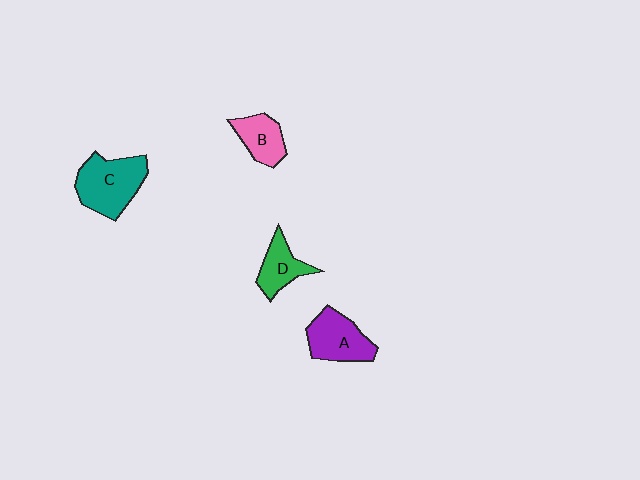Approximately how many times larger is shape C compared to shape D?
Approximately 1.8 times.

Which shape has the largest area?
Shape C (teal).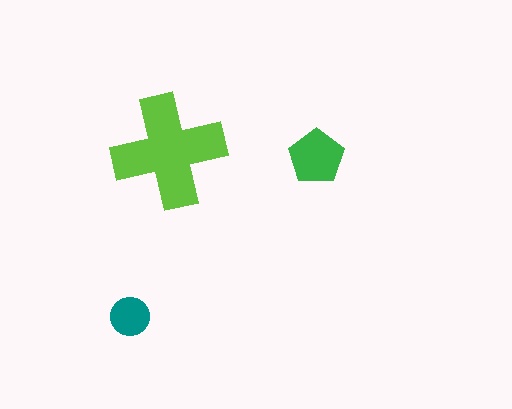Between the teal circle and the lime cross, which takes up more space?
The lime cross.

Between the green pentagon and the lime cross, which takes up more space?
The lime cross.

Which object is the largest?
The lime cross.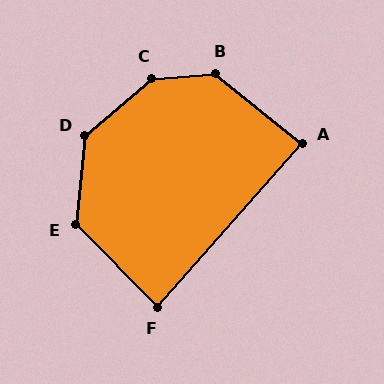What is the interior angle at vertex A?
Approximately 87 degrees (approximately right).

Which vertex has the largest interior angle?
C, at approximately 143 degrees.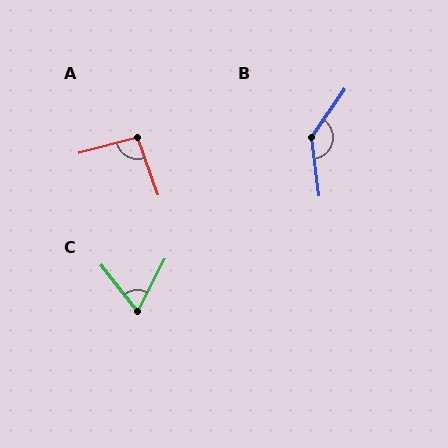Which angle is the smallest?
C, at approximately 66 degrees.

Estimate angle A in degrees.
Approximately 95 degrees.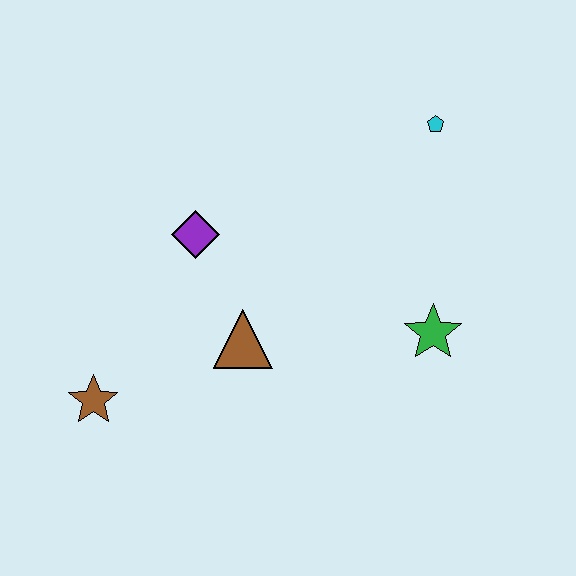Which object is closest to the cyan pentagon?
The green star is closest to the cyan pentagon.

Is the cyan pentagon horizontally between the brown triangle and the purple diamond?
No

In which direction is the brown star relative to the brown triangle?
The brown star is to the left of the brown triangle.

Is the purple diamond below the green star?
No